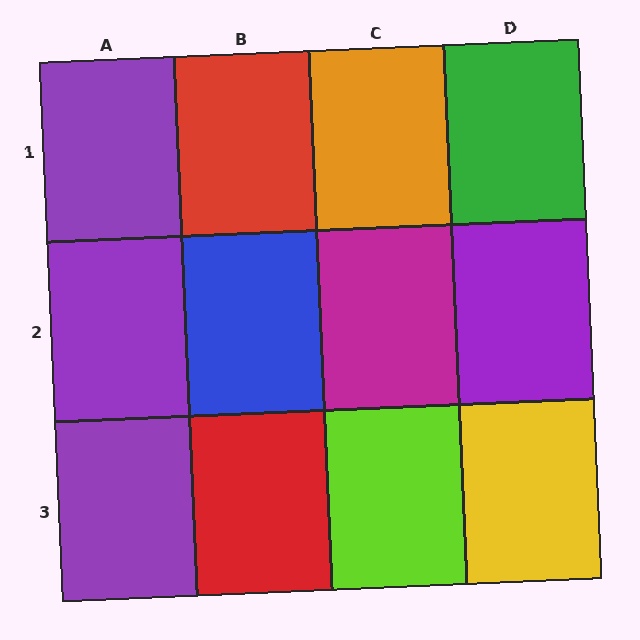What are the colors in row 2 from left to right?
Purple, blue, magenta, purple.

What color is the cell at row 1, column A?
Purple.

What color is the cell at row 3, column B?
Red.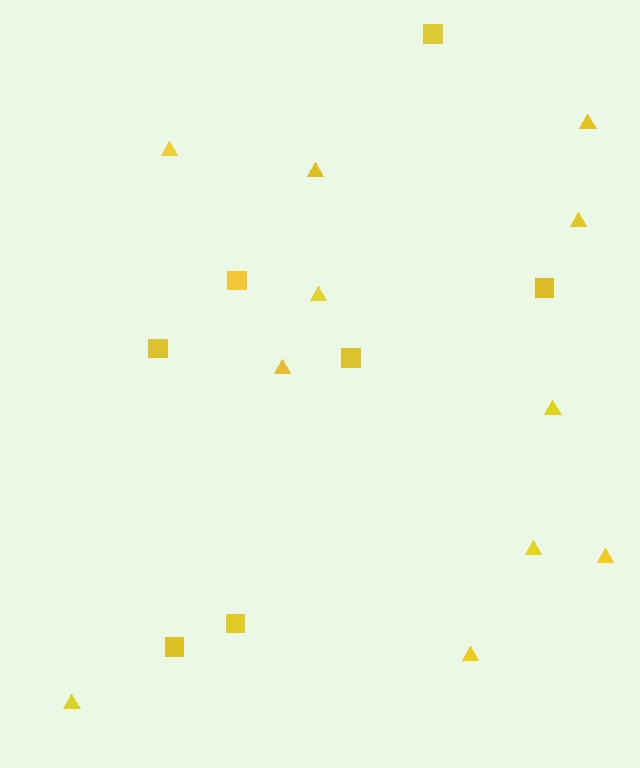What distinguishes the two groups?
There are 2 groups: one group of squares (7) and one group of triangles (11).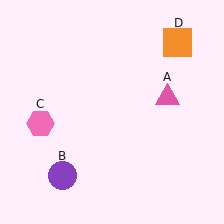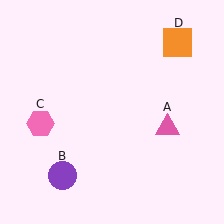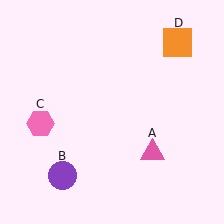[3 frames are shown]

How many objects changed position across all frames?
1 object changed position: pink triangle (object A).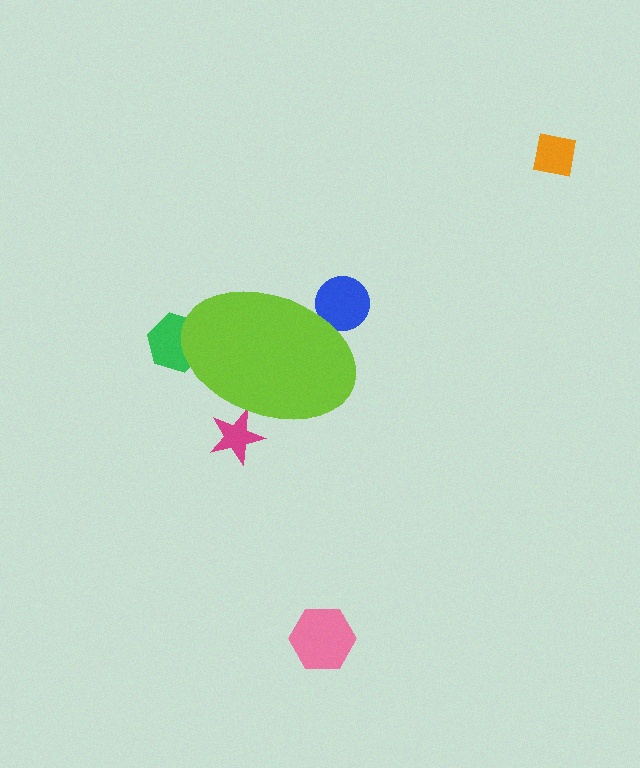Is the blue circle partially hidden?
Yes, the blue circle is partially hidden behind the lime ellipse.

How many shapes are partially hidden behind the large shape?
3 shapes are partially hidden.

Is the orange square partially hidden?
No, the orange square is fully visible.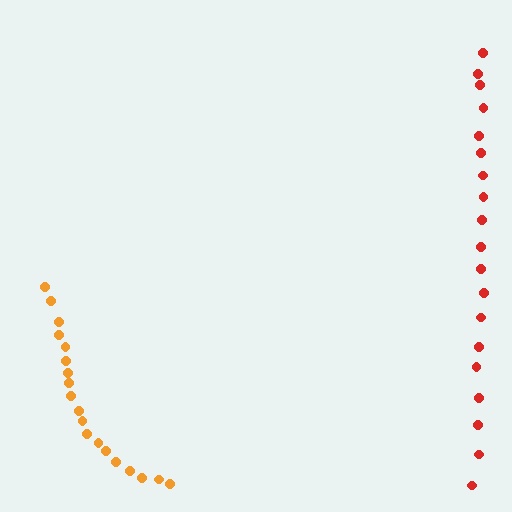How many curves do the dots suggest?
There are 2 distinct paths.